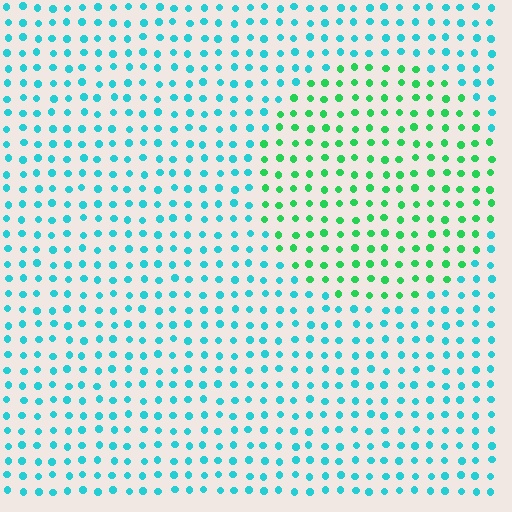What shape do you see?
I see a circle.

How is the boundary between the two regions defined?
The boundary is defined purely by a slight shift in hue (about 45 degrees). Spacing, size, and orientation are identical on both sides.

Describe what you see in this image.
The image is filled with small cyan elements in a uniform arrangement. A circle-shaped region is visible where the elements are tinted to a slightly different hue, forming a subtle color boundary.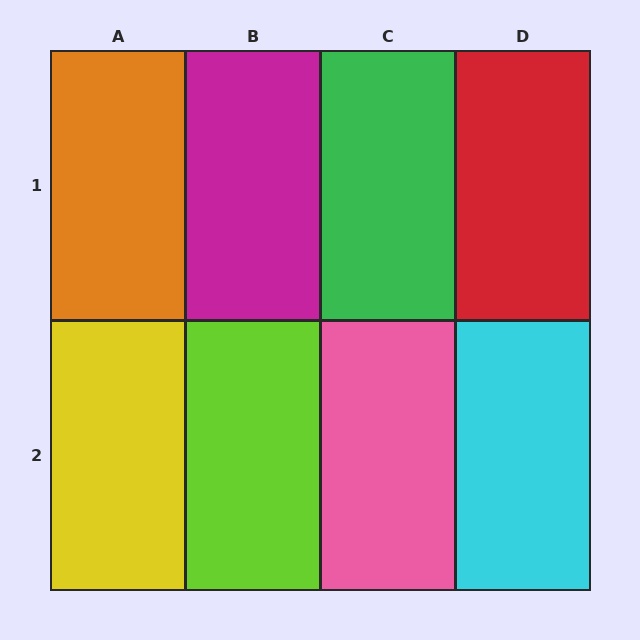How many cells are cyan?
1 cell is cyan.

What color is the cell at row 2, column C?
Pink.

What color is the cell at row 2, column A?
Yellow.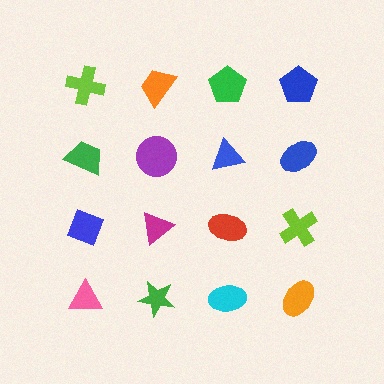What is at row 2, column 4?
A blue ellipse.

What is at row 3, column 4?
A lime cross.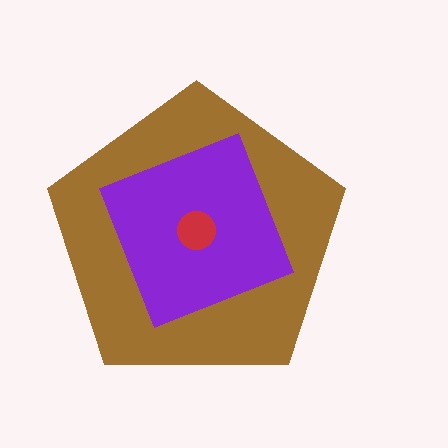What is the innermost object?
The red circle.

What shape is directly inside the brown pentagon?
The purple square.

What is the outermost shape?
The brown pentagon.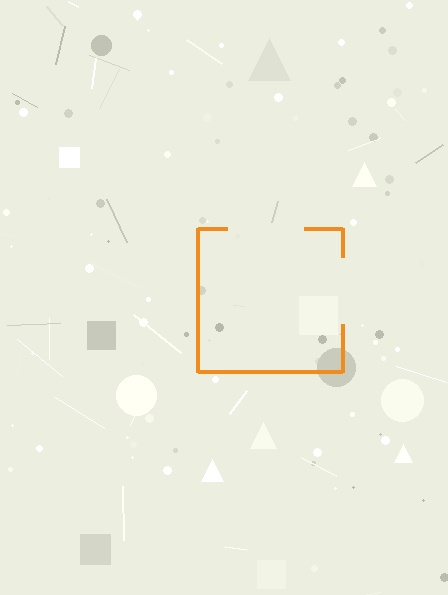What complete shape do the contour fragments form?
The contour fragments form a square.